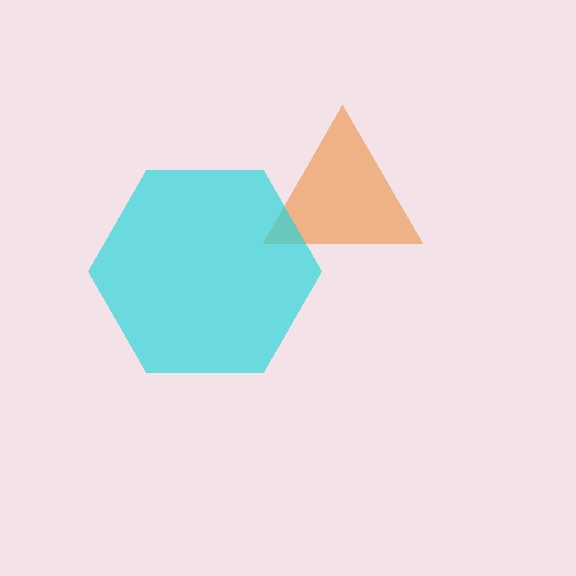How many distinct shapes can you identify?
There are 2 distinct shapes: an orange triangle, a cyan hexagon.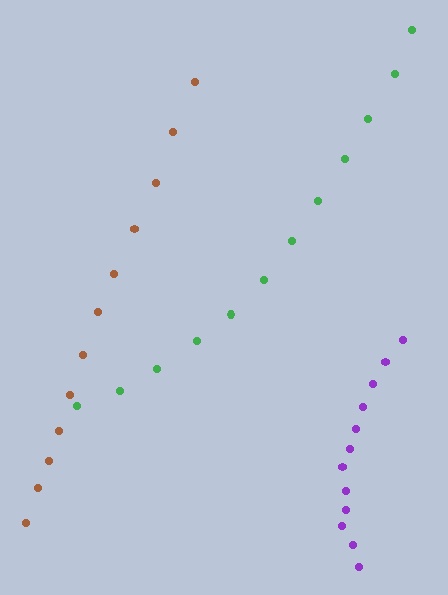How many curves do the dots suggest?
There are 3 distinct paths.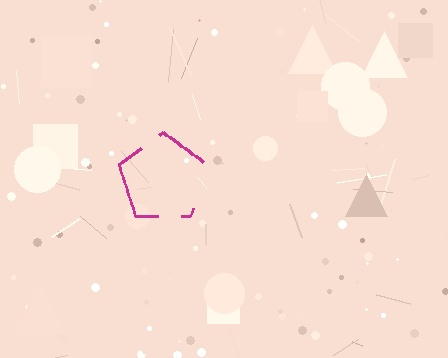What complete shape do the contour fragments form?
The contour fragments form a pentagon.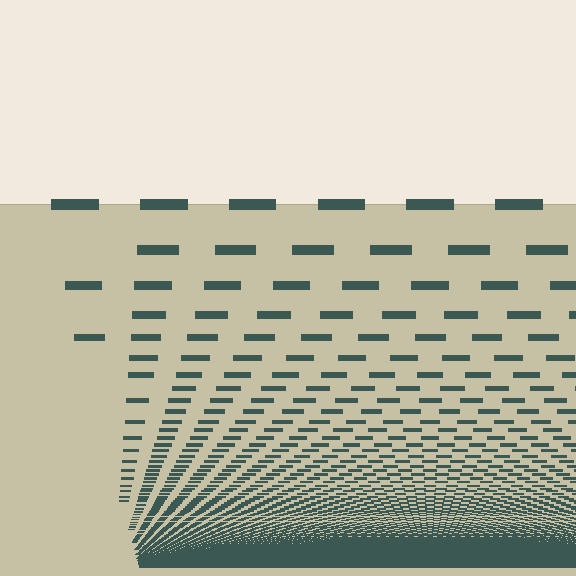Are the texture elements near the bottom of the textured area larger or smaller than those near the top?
Smaller. The gradient is inverted — elements near the bottom are smaller and denser.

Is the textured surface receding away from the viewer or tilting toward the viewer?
The surface appears to tilt toward the viewer. Texture elements get larger and sparser toward the top.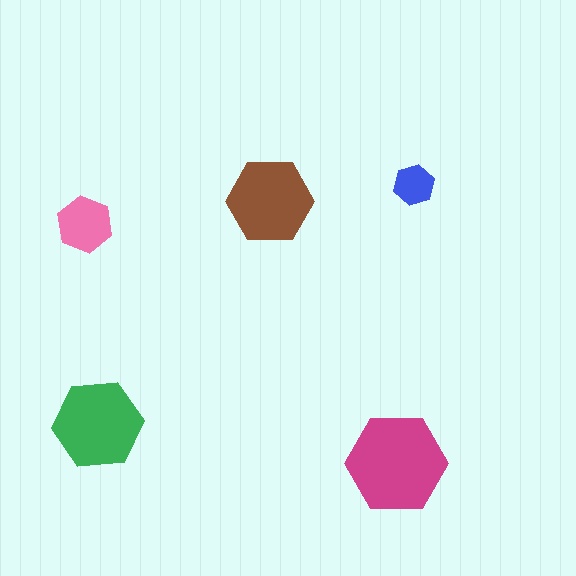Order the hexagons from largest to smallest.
the magenta one, the green one, the brown one, the pink one, the blue one.